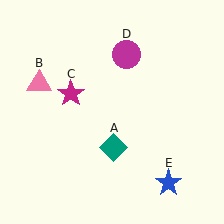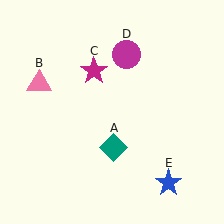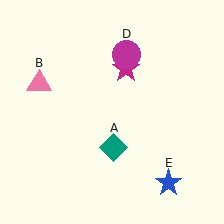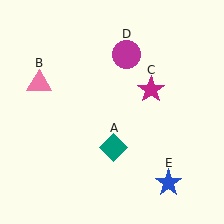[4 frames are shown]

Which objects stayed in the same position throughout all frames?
Teal diamond (object A) and pink triangle (object B) and magenta circle (object D) and blue star (object E) remained stationary.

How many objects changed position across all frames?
1 object changed position: magenta star (object C).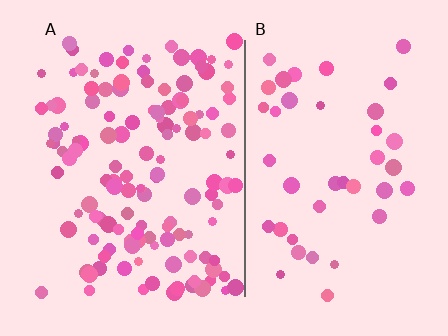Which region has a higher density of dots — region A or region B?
A (the left).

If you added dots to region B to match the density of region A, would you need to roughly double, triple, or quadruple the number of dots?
Approximately triple.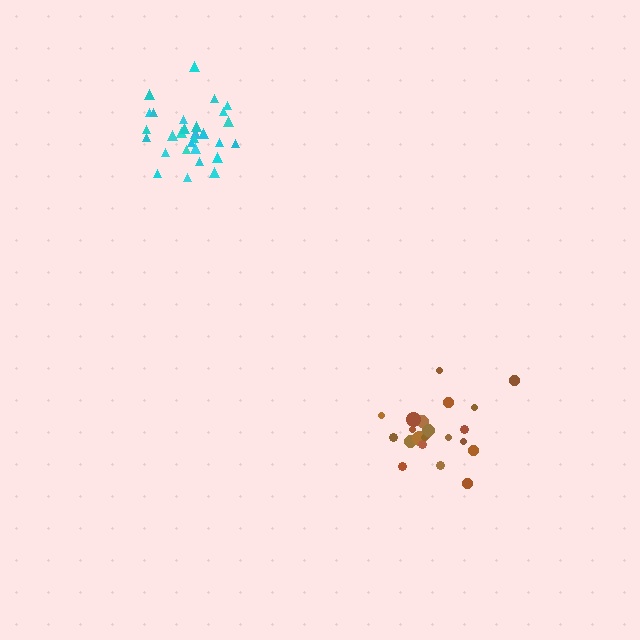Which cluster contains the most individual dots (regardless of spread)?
Cyan (30).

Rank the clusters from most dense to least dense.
cyan, brown.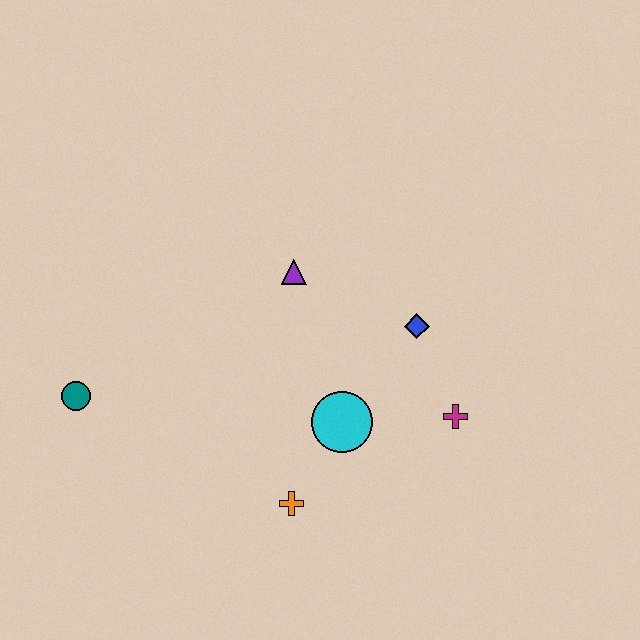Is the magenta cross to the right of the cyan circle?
Yes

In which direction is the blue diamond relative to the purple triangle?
The blue diamond is to the right of the purple triangle.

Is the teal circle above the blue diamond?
No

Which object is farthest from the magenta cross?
The teal circle is farthest from the magenta cross.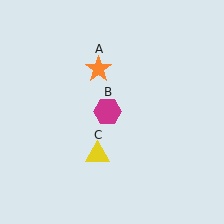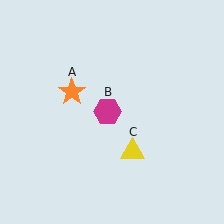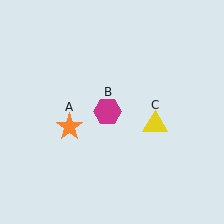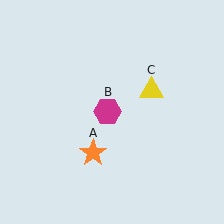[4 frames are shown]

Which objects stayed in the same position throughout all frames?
Magenta hexagon (object B) remained stationary.